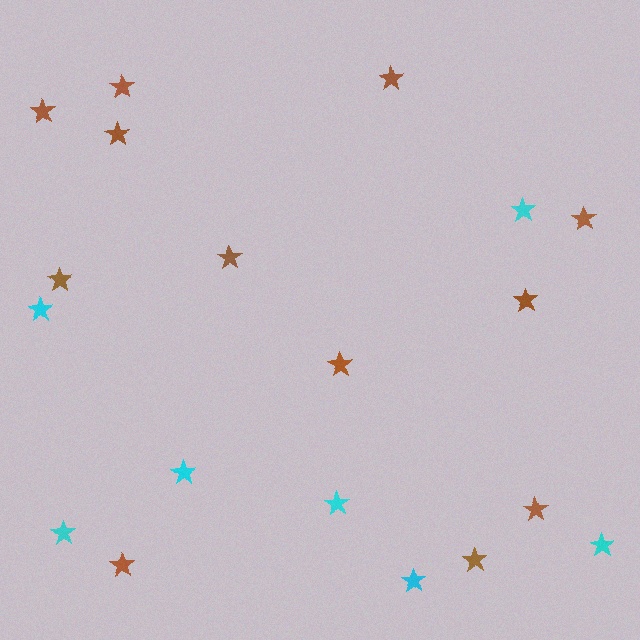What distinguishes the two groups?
There are 2 groups: one group of cyan stars (7) and one group of brown stars (12).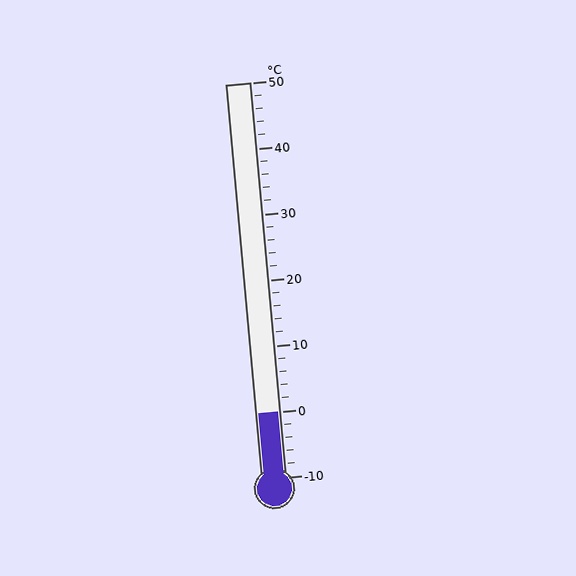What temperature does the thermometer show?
The thermometer shows approximately 0°C.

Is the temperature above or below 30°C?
The temperature is below 30°C.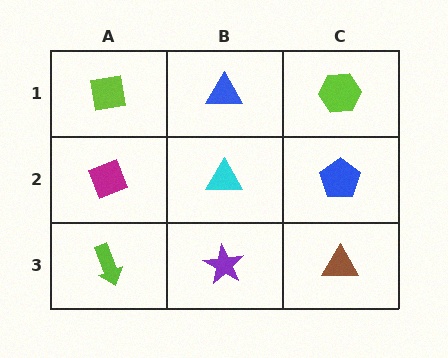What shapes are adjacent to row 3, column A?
A magenta diamond (row 2, column A), a purple star (row 3, column B).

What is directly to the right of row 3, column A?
A purple star.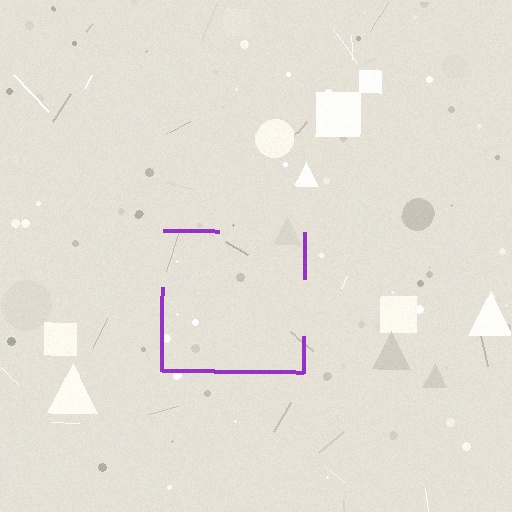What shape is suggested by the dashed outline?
The dashed outline suggests a square.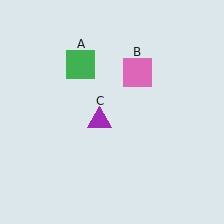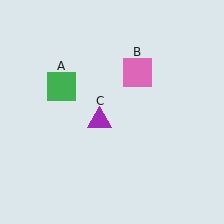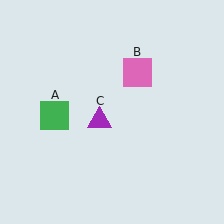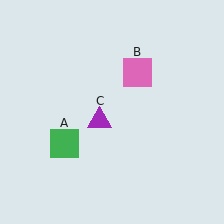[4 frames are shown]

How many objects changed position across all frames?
1 object changed position: green square (object A).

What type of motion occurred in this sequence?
The green square (object A) rotated counterclockwise around the center of the scene.